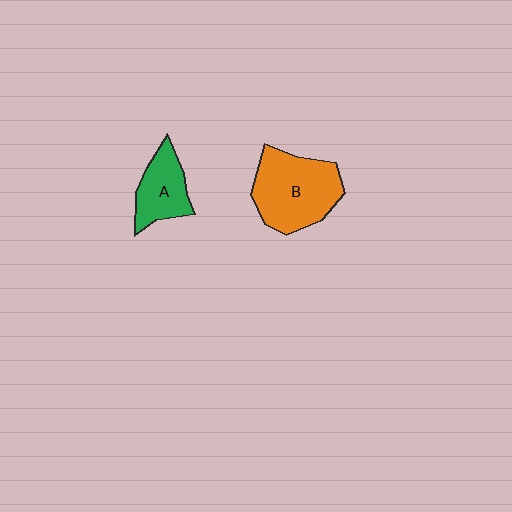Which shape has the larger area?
Shape B (orange).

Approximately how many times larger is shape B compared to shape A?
Approximately 1.8 times.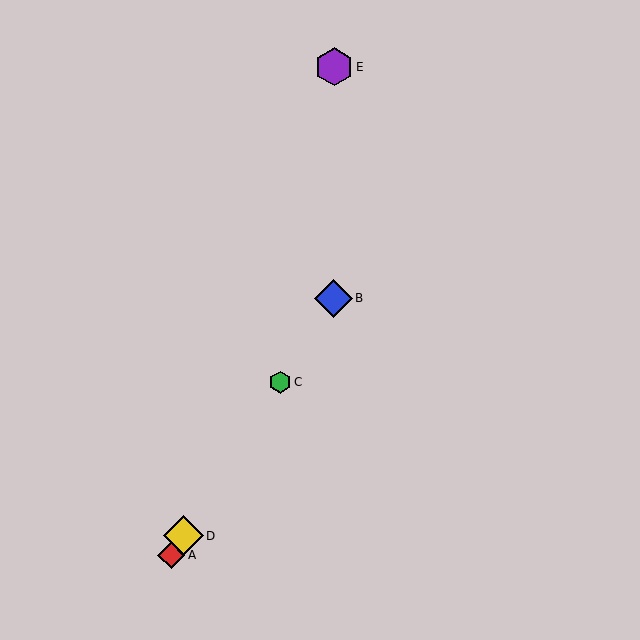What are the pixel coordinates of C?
Object C is at (280, 382).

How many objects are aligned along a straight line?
4 objects (A, B, C, D) are aligned along a straight line.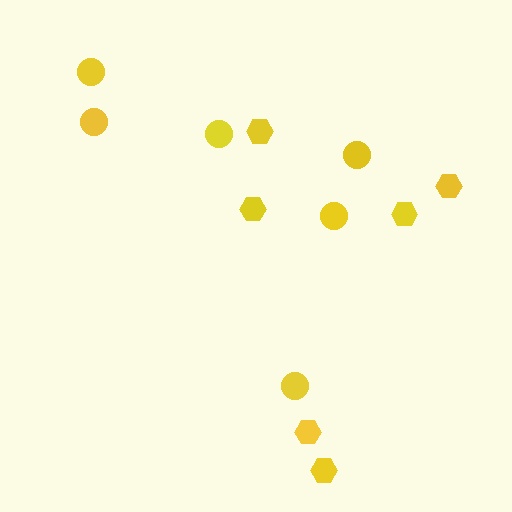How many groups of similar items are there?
There are 2 groups: one group of hexagons (6) and one group of circles (6).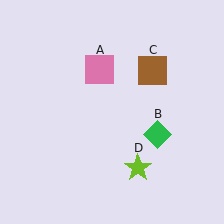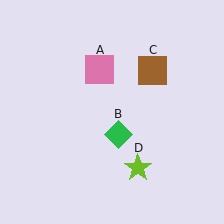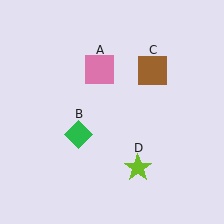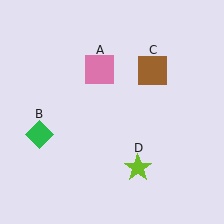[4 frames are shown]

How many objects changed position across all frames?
1 object changed position: green diamond (object B).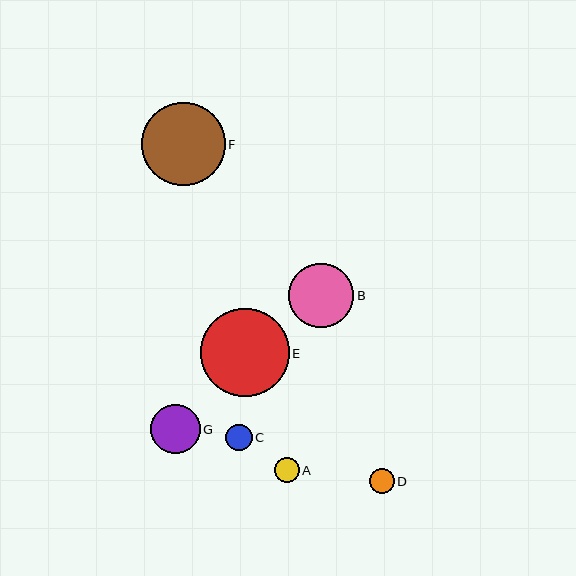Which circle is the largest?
Circle E is the largest with a size of approximately 88 pixels.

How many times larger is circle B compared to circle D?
Circle B is approximately 2.6 times the size of circle D.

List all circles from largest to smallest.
From largest to smallest: E, F, B, G, C, A, D.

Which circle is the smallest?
Circle D is the smallest with a size of approximately 25 pixels.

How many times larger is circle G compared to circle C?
Circle G is approximately 1.9 times the size of circle C.